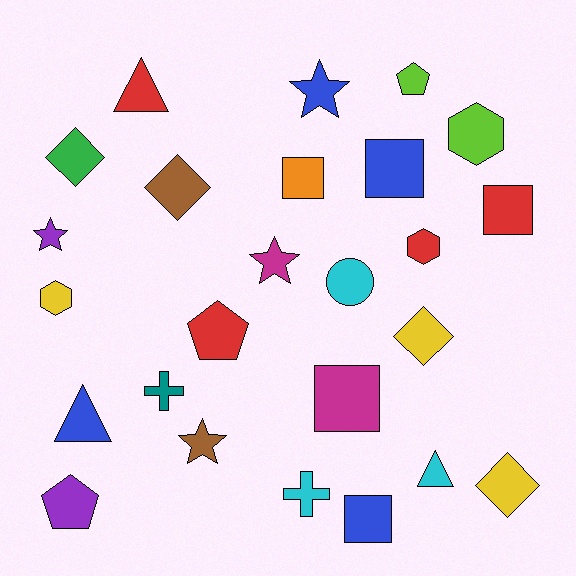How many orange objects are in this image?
There is 1 orange object.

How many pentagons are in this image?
There are 3 pentagons.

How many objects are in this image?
There are 25 objects.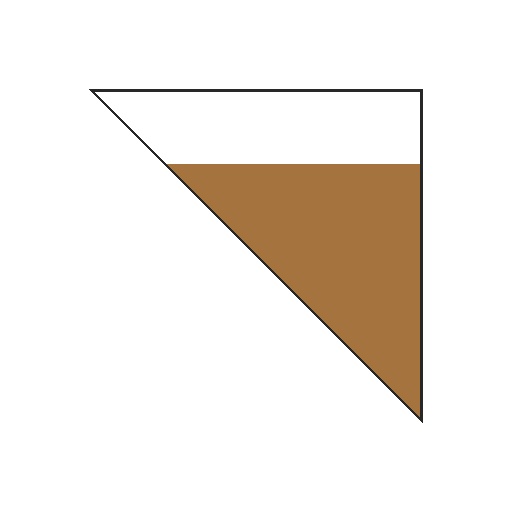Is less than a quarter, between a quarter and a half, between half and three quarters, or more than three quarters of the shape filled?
Between half and three quarters.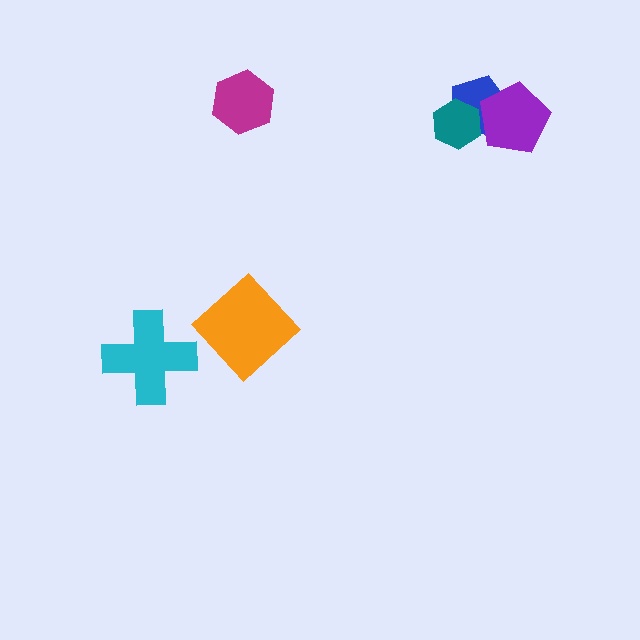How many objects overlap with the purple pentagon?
1 object overlaps with the purple pentagon.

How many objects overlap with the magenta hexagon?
0 objects overlap with the magenta hexagon.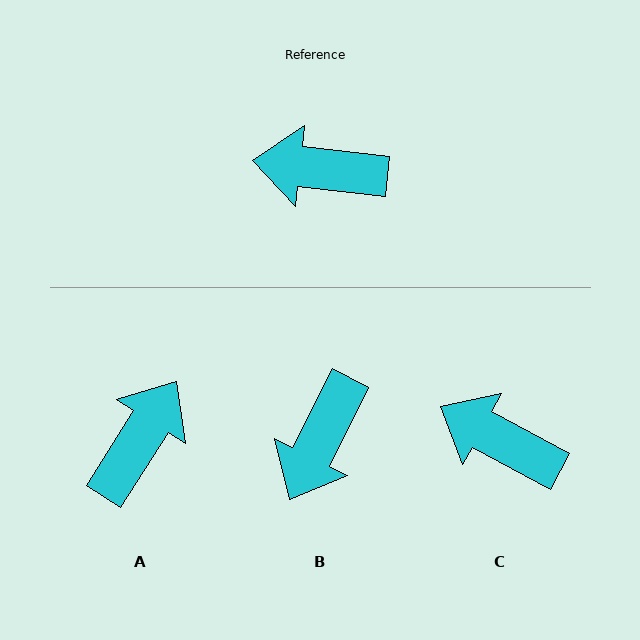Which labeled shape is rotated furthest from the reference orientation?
A, about 116 degrees away.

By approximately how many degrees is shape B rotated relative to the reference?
Approximately 70 degrees counter-clockwise.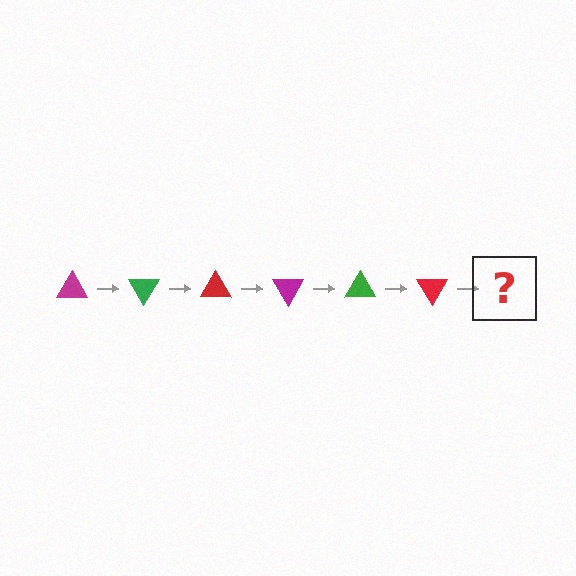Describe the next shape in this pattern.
It should be a magenta triangle, rotated 360 degrees from the start.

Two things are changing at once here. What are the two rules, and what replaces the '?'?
The two rules are that it rotates 60 degrees each step and the color cycles through magenta, green, and red. The '?' should be a magenta triangle, rotated 360 degrees from the start.